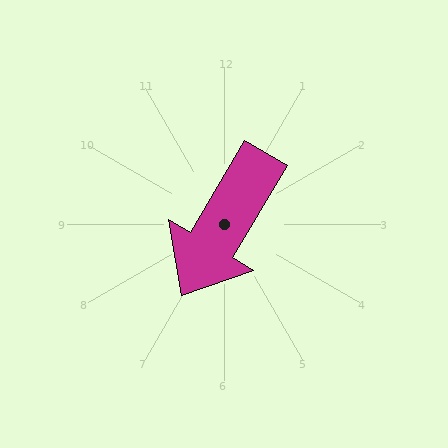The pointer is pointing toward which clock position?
Roughly 7 o'clock.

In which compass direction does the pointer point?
Southwest.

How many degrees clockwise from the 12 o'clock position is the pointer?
Approximately 211 degrees.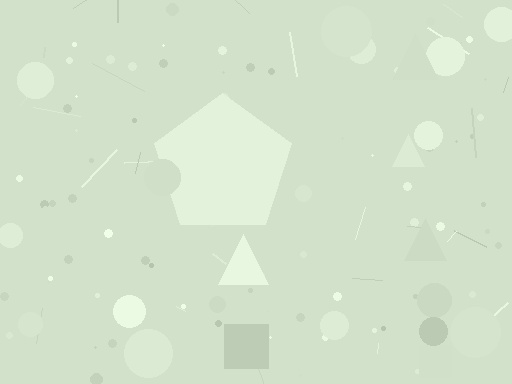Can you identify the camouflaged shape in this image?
The camouflaged shape is a pentagon.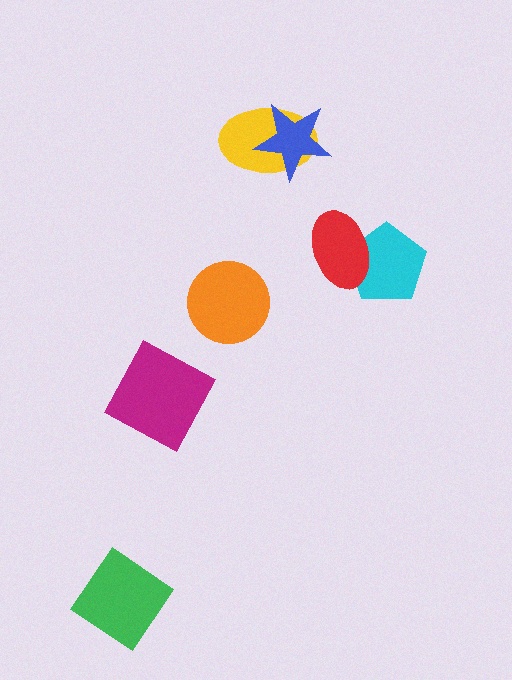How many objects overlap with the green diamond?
0 objects overlap with the green diamond.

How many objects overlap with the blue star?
1 object overlaps with the blue star.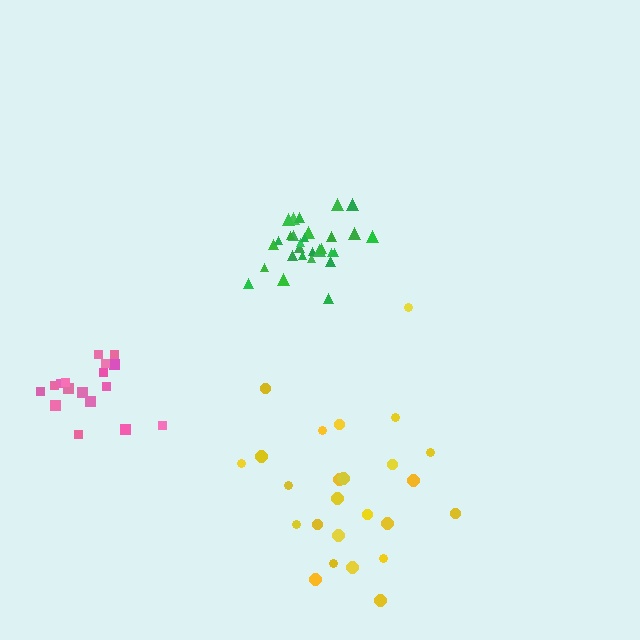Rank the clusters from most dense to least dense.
green, pink, yellow.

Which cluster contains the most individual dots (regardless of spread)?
Green (29).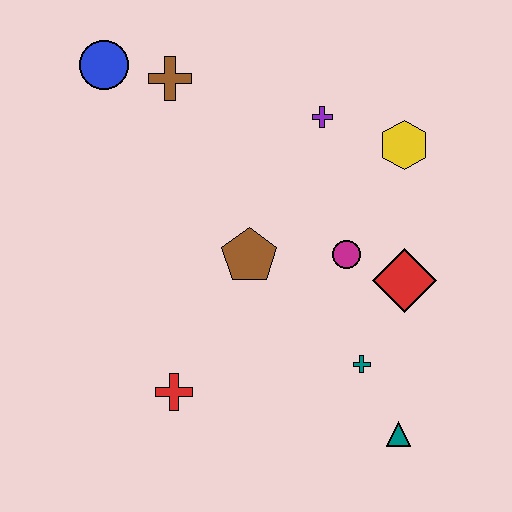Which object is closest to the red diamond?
The magenta circle is closest to the red diamond.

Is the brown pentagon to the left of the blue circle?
No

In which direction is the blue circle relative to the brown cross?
The blue circle is to the left of the brown cross.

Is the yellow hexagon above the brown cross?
No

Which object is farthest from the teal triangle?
The blue circle is farthest from the teal triangle.